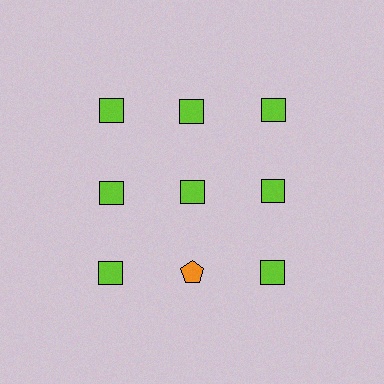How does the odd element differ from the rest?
It differs in both color (orange instead of lime) and shape (pentagon instead of square).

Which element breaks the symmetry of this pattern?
The orange pentagon in the third row, second from left column breaks the symmetry. All other shapes are lime squares.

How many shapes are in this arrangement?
There are 9 shapes arranged in a grid pattern.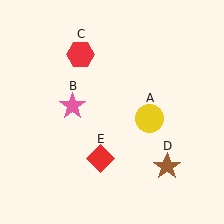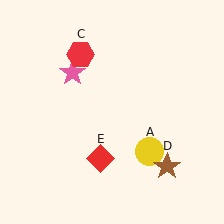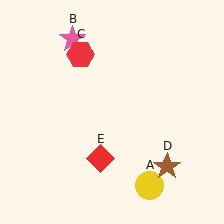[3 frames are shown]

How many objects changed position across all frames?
2 objects changed position: yellow circle (object A), pink star (object B).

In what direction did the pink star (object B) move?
The pink star (object B) moved up.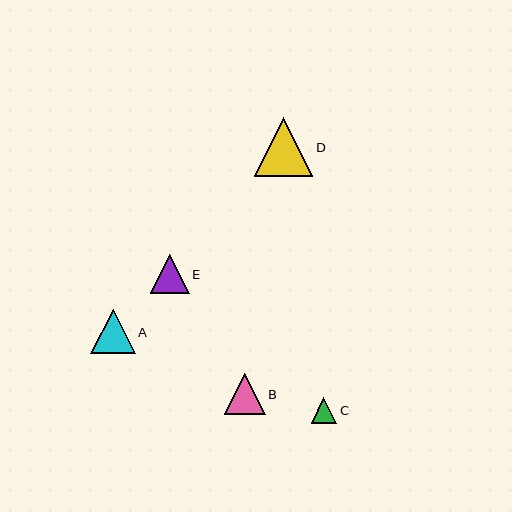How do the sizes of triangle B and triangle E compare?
Triangle B and triangle E are approximately the same size.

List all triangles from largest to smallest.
From largest to smallest: D, A, B, E, C.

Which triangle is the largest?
Triangle D is the largest with a size of approximately 59 pixels.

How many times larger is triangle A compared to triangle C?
Triangle A is approximately 1.8 times the size of triangle C.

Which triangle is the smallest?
Triangle C is the smallest with a size of approximately 25 pixels.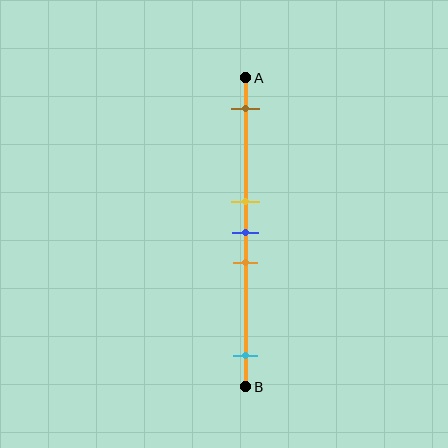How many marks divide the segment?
There are 5 marks dividing the segment.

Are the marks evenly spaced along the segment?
No, the marks are not evenly spaced.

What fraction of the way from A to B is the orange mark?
The orange mark is approximately 60% (0.6) of the way from A to B.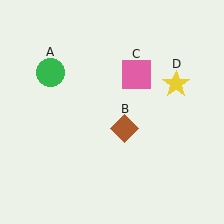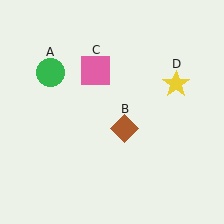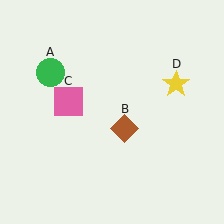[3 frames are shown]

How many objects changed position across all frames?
1 object changed position: pink square (object C).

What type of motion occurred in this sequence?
The pink square (object C) rotated counterclockwise around the center of the scene.